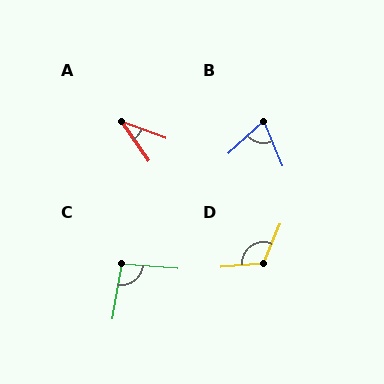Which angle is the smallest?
A, at approximately 35 degrees.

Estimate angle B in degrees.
Approximately 70 degrees.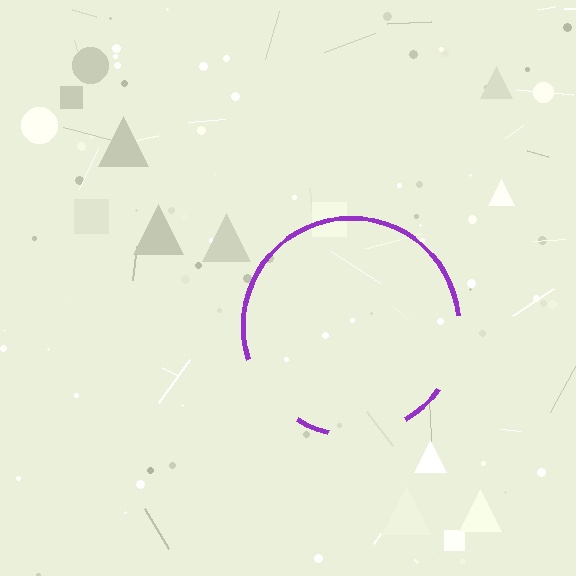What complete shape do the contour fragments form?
The contour fragments form a circle.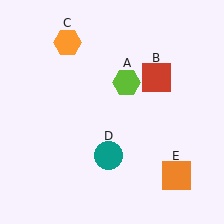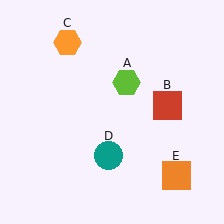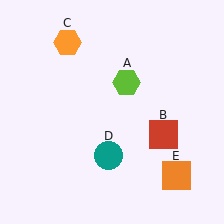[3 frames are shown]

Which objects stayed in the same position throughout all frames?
Lime hexagon (object A) and orange hexagon (object C) and teal circle (object D) and orange square (object E) remained stationary.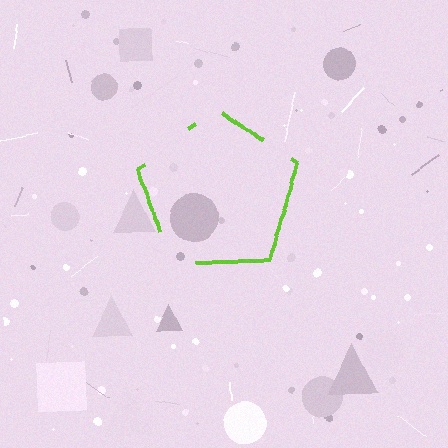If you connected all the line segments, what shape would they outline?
They would outline a pentagon.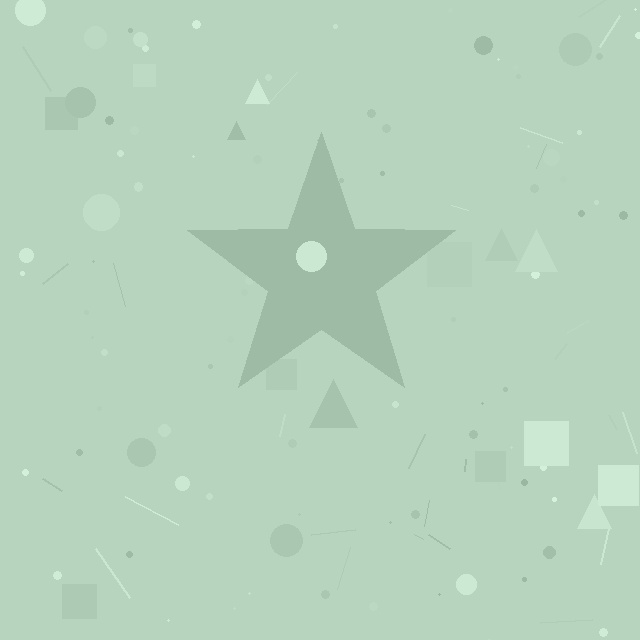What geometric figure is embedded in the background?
A star is embedded in the background.